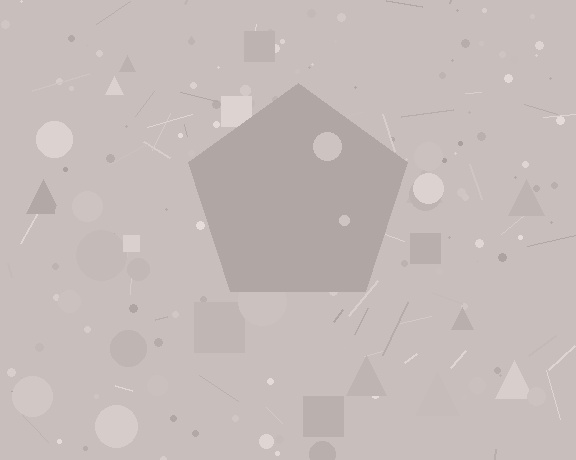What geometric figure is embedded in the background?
A pentagon is embedded in the background.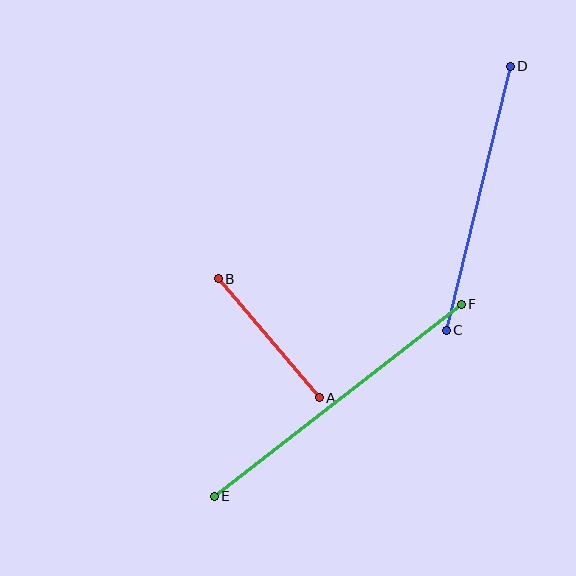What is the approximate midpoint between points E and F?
The midpoint is at approximately (338, 400) pixels.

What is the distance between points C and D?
The distance is approximately 272 pixels.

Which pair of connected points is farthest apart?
Points E and F are farthest apart.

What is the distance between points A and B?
The distance is approximately 156 pixels.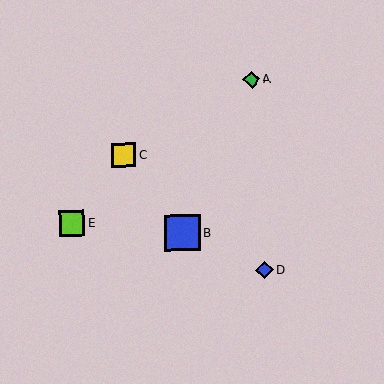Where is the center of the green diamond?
The center of the green diamond is at (251, 79).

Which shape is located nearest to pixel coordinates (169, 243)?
The blue square (labeled B) at (182, 233) is nearest to that location.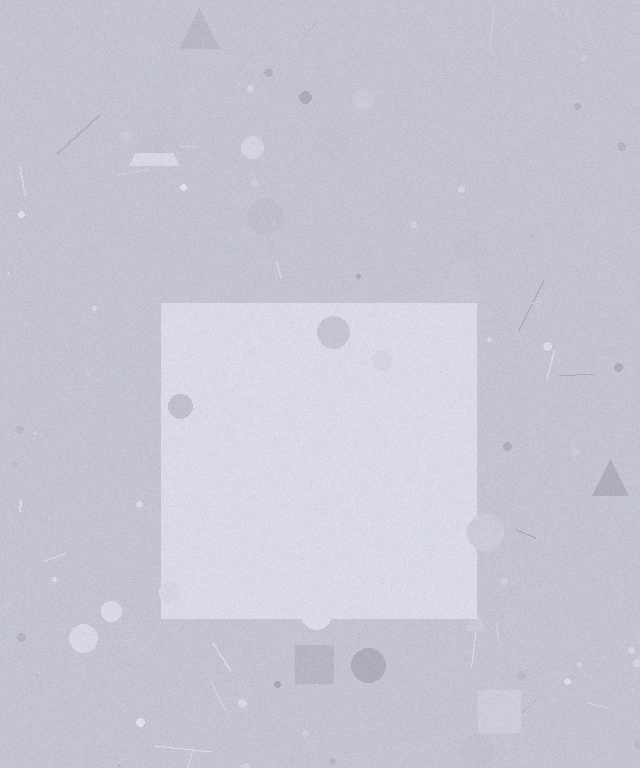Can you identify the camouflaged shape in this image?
The camouflaged shape is a square.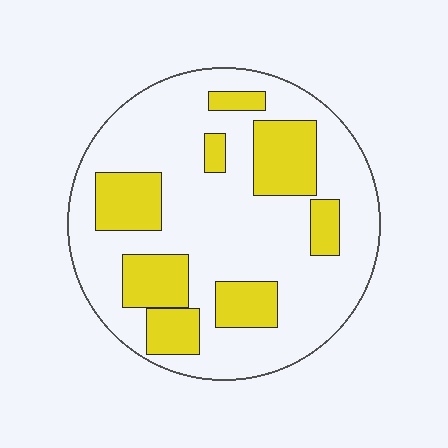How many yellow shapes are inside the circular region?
8.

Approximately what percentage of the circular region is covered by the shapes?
Approximately 30%.